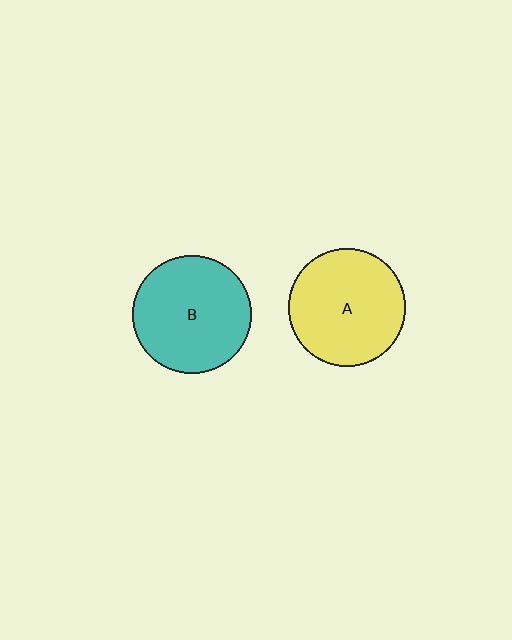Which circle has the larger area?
Circle B (teal).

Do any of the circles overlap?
No, none of the circles overlap.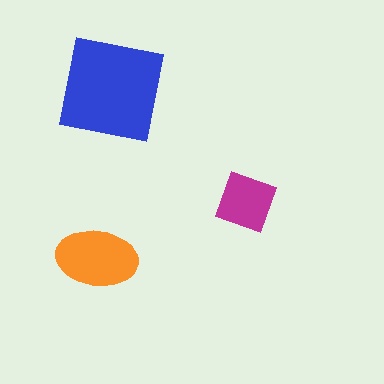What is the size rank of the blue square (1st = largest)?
1st.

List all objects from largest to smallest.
The blue square, the orange ellipse, the magenta diamond.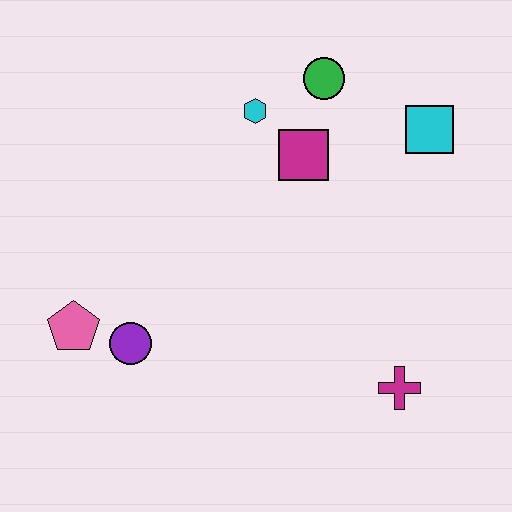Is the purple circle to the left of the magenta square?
Yes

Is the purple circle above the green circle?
No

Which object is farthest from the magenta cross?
The pink pentagon is farthest from the magenta cross.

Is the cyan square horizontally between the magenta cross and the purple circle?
No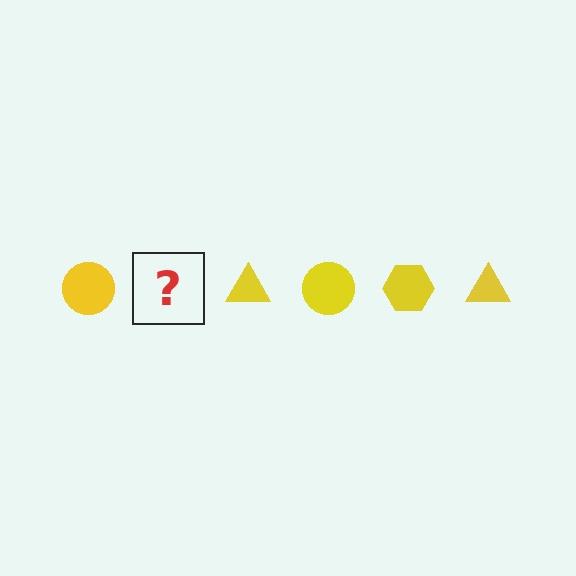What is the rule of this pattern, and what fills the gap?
The rule is that the pattern cycles through circle, hexagon, triangle shapes in yellow. The gap should be filled with a yellow hexagon.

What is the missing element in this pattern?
The missing element is a yellow hexagon.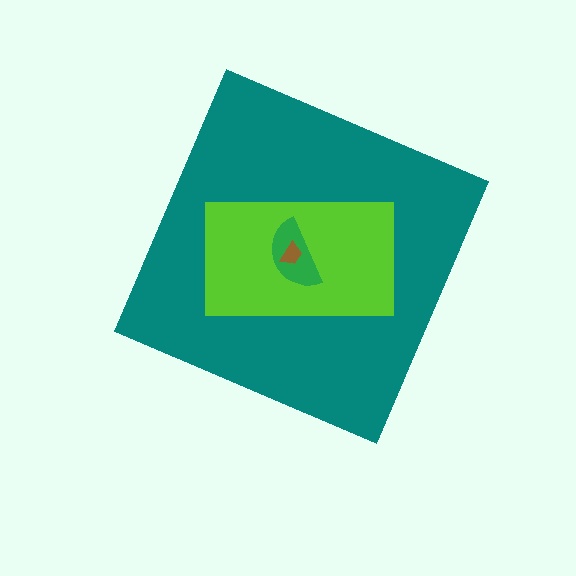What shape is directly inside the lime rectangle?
The green semicircle.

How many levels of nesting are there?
4.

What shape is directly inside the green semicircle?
The brown trapezoid.